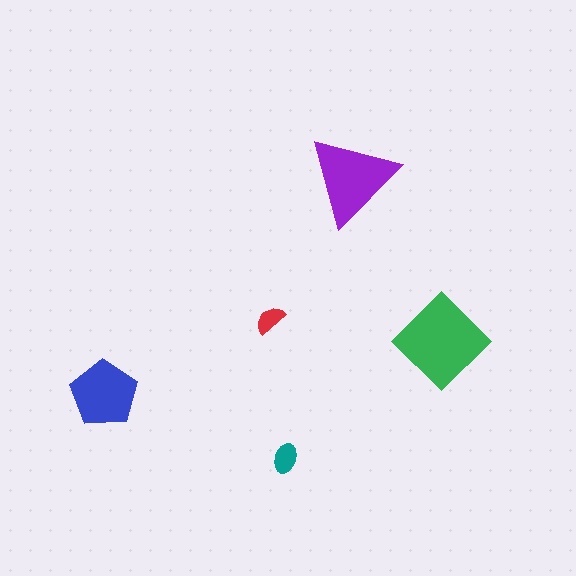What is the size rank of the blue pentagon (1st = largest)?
3rd.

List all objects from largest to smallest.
The green diamond, the purple triangle, the blue pentagon, the teal ellipse, the red semicircle.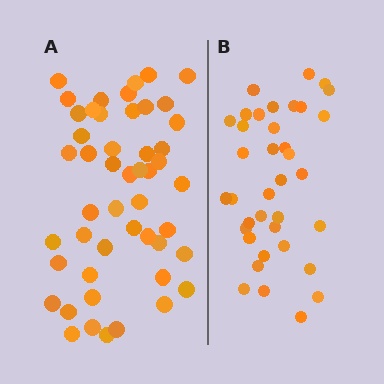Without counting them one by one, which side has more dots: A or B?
Region A (the left region) has more dots.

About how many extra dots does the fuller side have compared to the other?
Region A has roughly 12 or so more dots than region B.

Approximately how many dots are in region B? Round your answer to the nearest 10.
About 40 dots. (The exact count is 37, which rounds to 40.)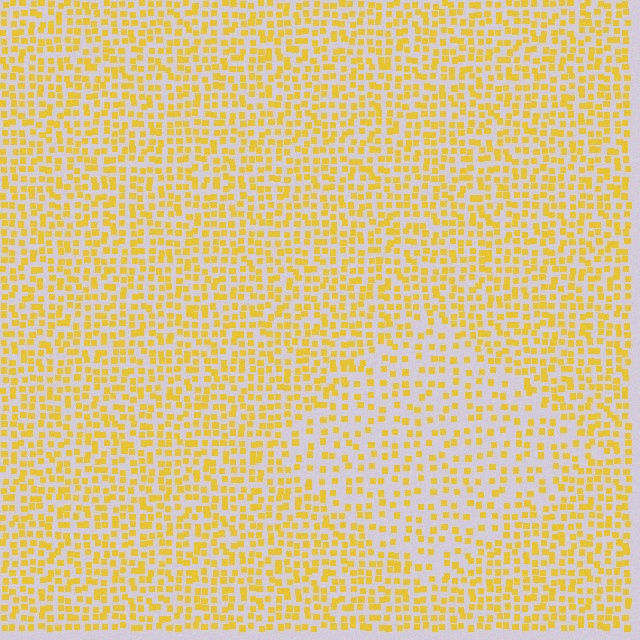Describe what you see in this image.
The image contains small yellow elements arranged at two different densities. A diamond-shaped region is visible where the elements are less densely packed than the surrounding area.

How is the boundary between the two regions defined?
The boundary is defined by a change in element density (approximately 1.8x ratio). All elements are the same color, size, and shape.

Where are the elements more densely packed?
The elements are more densely packed outside the diamond boundary.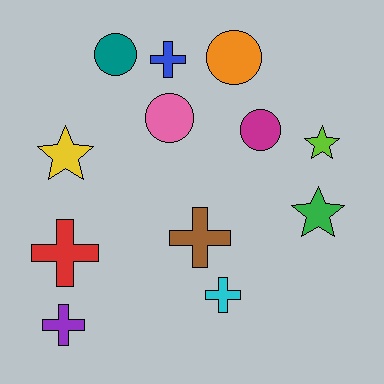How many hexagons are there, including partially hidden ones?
There are no hexagons.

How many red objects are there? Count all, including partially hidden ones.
There is 1 red object.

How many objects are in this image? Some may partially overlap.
There are 12 objects.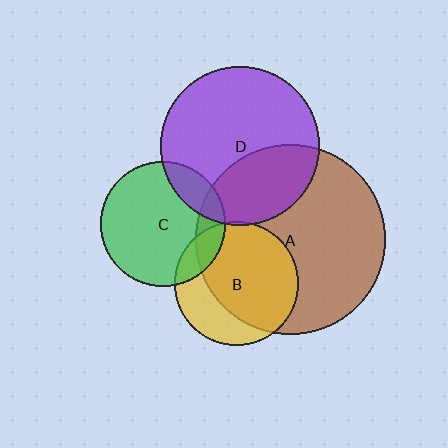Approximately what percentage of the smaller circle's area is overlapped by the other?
Approximately 5%.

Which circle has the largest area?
Circle A (brown).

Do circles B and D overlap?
Yes.